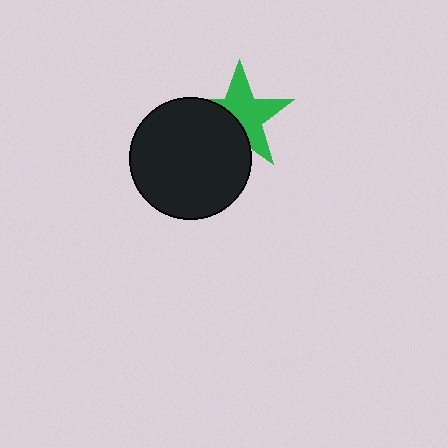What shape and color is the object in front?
The object in front is a black circle.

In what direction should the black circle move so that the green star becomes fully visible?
The black circle should move toward the lower-left. That is the shortest direction to clear the overlap and leave the green star fully visible.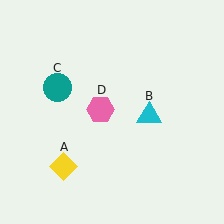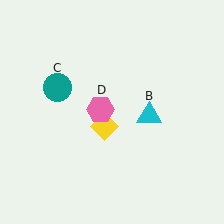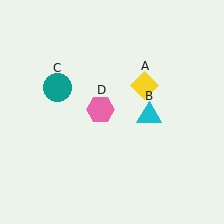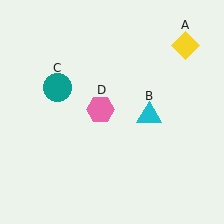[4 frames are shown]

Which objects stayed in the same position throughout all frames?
Cyan triangle (object B) and teal circle (object C) and pink hexagon (object D) remained stationary.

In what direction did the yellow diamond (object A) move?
The yellow diamond (object A) moved up and to the right.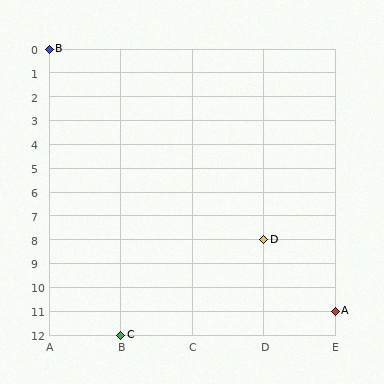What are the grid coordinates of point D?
Point D is at grid coordinates (D, 8).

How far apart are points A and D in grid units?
Points A and D are 1 column and 3 rows apart (about 3.2 grid units diagonally).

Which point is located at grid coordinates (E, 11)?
Point A is at (E, 11).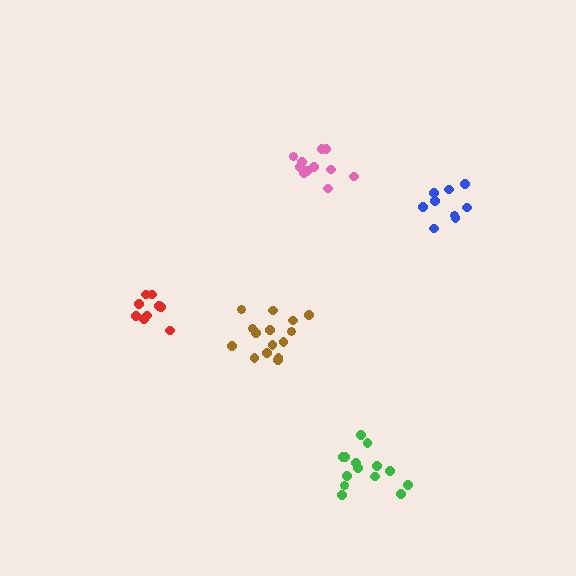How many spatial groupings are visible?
There are 5 spatial groupings.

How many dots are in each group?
Group 1: 15 dots, Group 2: 9 dots, Group 3: 14 dots, Group 4: 9 dots, Group 5: 12 dots (59 total).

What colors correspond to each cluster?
The clusters are colored: brown, blue, green, red, pink.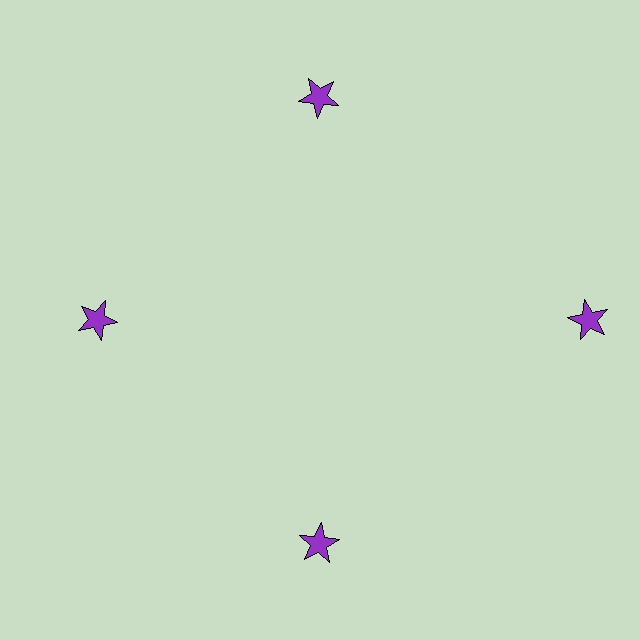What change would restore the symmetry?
The symmetry would be restored by moving it inward, back onto the ring so that all 4 stars sit at equal angles and equal distance from the center.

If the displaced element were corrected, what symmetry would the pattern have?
It would have 4-fold rotational symmetry — the pattern would map onto itself every 90 degrees.